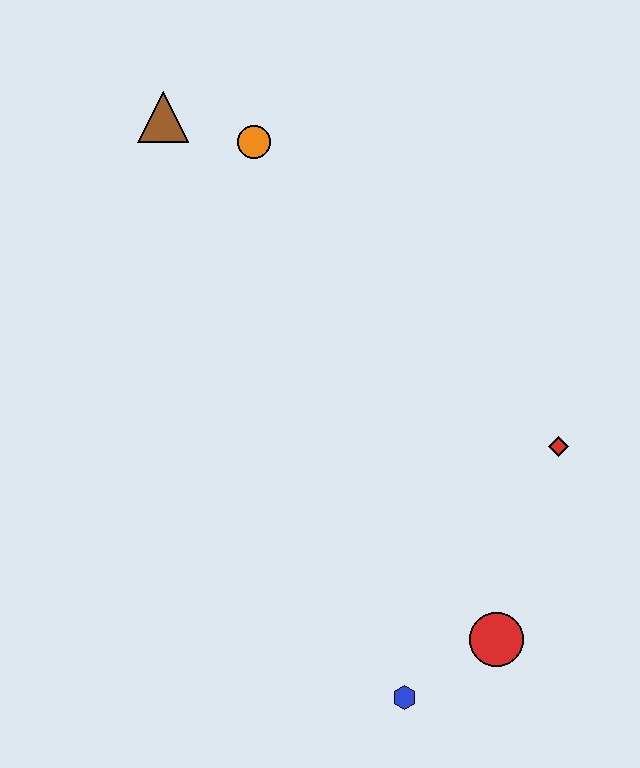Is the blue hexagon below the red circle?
Yes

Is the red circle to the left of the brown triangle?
No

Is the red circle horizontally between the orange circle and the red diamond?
Yes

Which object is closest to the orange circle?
The brown triangle is closest to the orange circle.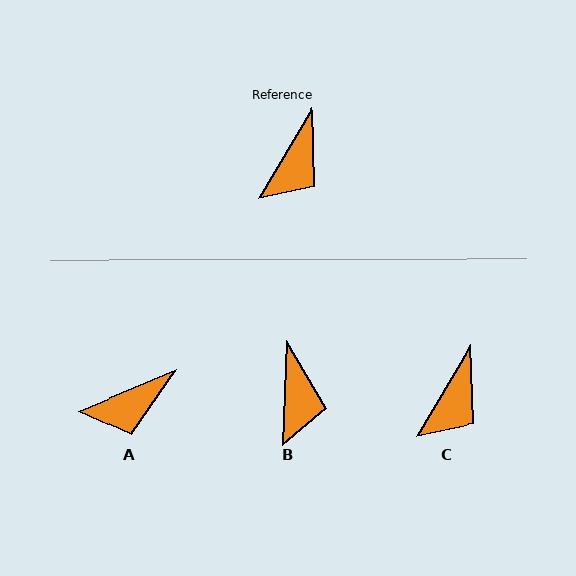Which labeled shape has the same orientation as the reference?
C.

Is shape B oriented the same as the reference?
No, it is off by about 29 degrees.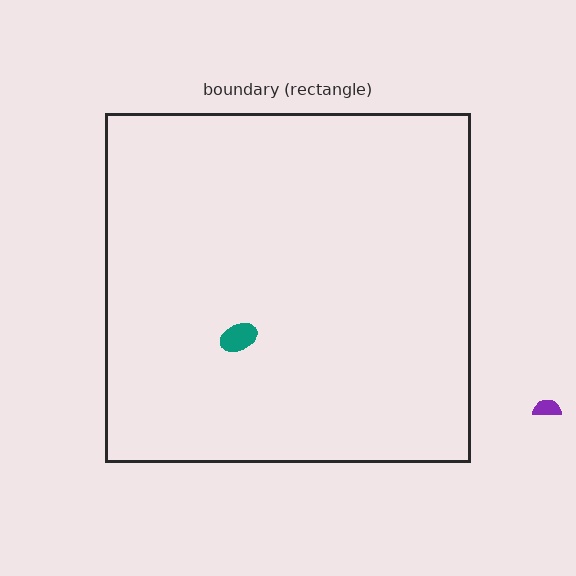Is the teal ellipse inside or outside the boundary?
Inside.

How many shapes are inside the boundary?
1 inside, 1 outside.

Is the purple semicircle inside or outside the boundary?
Outside.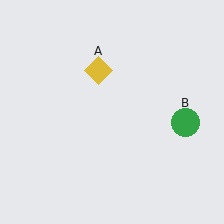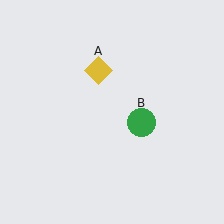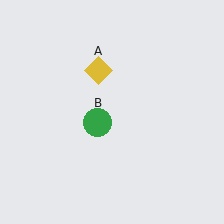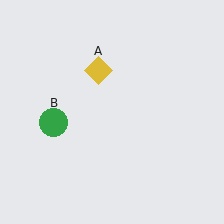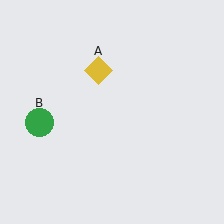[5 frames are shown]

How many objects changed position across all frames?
1 object changed position: green circle (object B).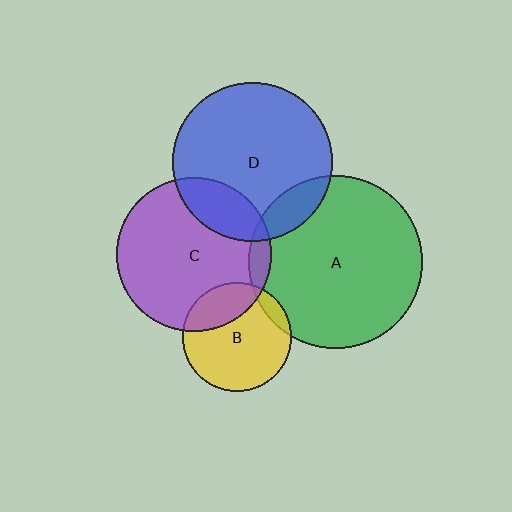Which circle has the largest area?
Circle A (green).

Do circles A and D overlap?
Yes.